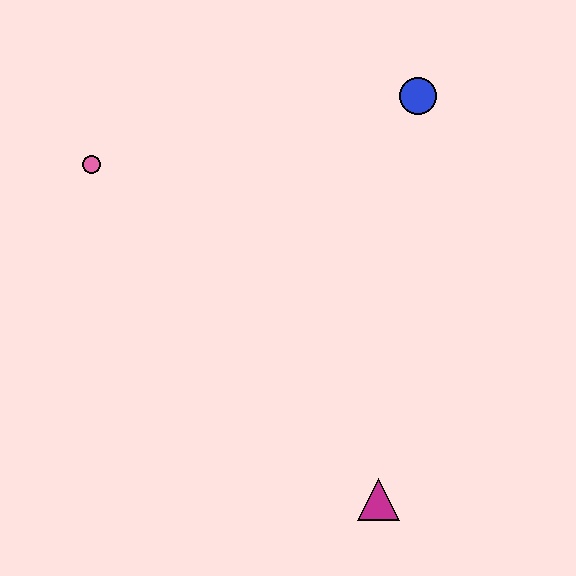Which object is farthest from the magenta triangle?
The pink circle is farthest from the magenta triangle.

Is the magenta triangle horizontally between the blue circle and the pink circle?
Yes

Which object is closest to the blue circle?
The pink circle is closest to the blue circle.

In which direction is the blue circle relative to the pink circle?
The blue circle is to the right of the pink circle.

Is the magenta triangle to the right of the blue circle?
No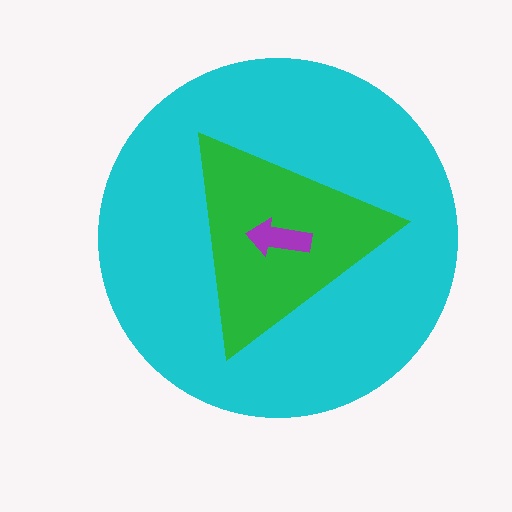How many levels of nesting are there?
3.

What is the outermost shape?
The cyan circle.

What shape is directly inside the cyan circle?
The green triangle.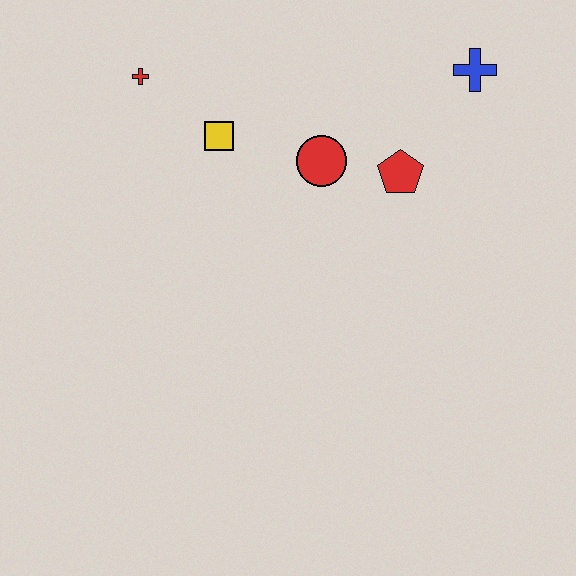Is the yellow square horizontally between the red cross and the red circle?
Yes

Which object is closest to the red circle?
The red pentagon is closest to the red circle.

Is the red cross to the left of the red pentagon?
Yes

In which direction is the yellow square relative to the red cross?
The yellow square is to the right of the red cross.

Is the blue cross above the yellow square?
Yes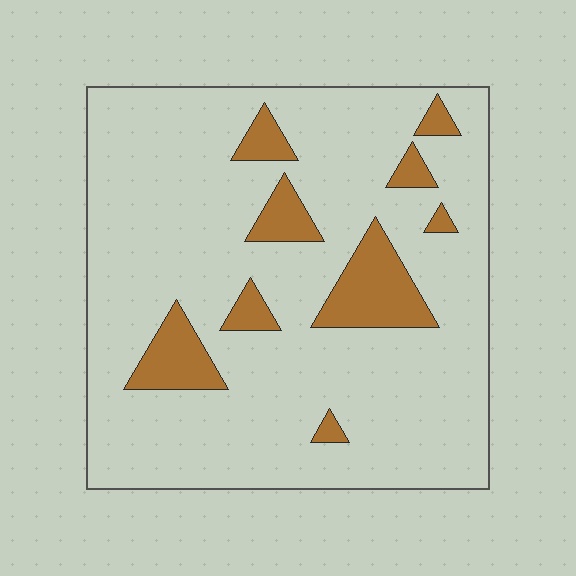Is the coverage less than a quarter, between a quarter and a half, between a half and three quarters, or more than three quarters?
Less than a quarter.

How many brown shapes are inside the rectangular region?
9.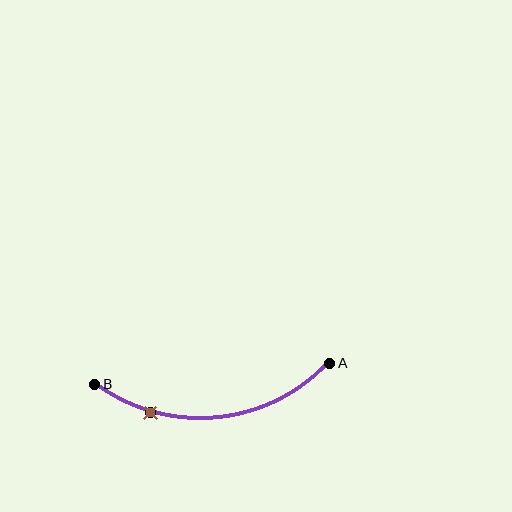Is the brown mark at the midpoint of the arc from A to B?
No. The brown mark lies on the arc but is closer to endpoint B. The arc midpoint would be at the point on the curve equidistant along the arc from both A and B.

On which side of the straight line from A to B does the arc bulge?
The arc bulges below the straight line connecting A and B.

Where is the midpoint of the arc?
The arc midpoint is the point on the curve farthest from the straight line joining A and B. It sits below that line.